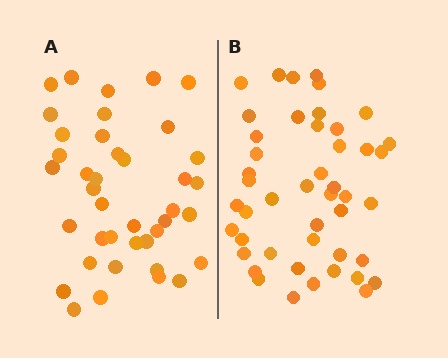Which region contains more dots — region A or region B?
Region B (the right region) has more dots.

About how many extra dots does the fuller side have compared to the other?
Region B has about 6 more dots than region A.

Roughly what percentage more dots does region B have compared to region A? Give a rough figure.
About 15% more.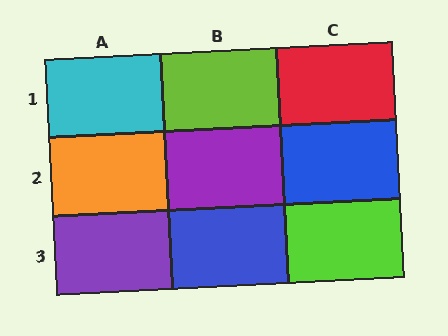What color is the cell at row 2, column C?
Blue.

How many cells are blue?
2 cells are blue.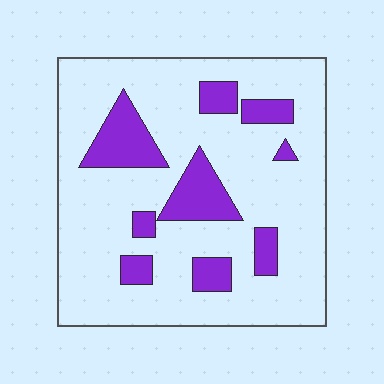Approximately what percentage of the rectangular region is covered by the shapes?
Approximately 20%.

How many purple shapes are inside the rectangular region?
9.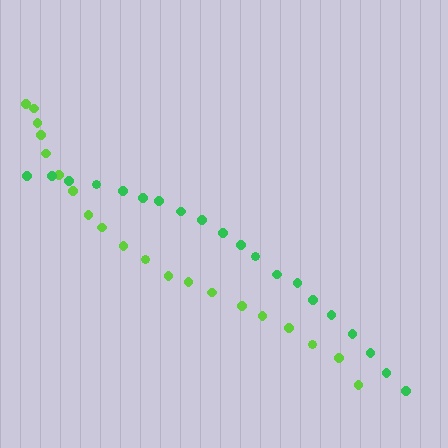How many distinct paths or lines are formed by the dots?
There are 2 distinct paths.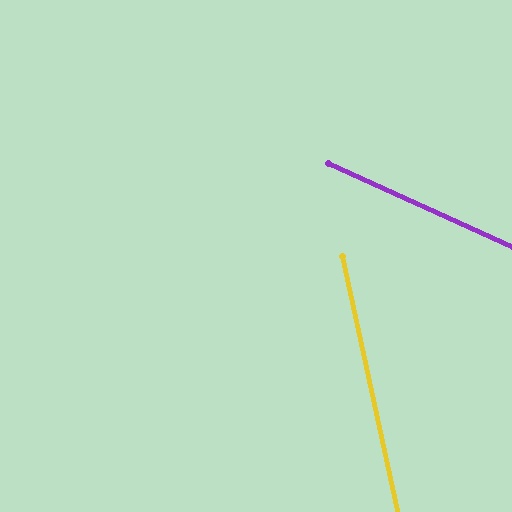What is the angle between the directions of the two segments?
Approximately 53 degrees.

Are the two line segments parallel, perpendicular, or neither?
Neither parallel nor perpendicular — they differ by about 53°.